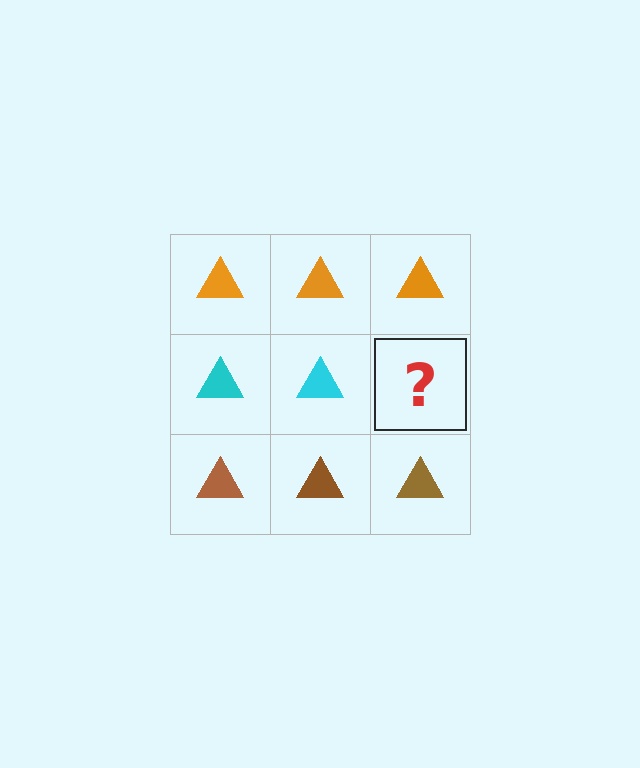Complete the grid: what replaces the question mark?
The question mark should be replaced with a cyan triangle.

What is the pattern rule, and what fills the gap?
The rule is that each row has a consistent color. The gap should be filled with a cyan triangle.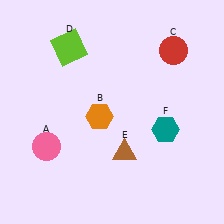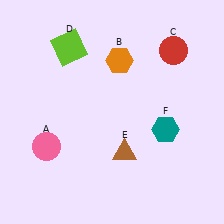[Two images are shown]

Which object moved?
The orange hexagon (B) moved up.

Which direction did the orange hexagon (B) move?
The orange hexagon (B) moved up.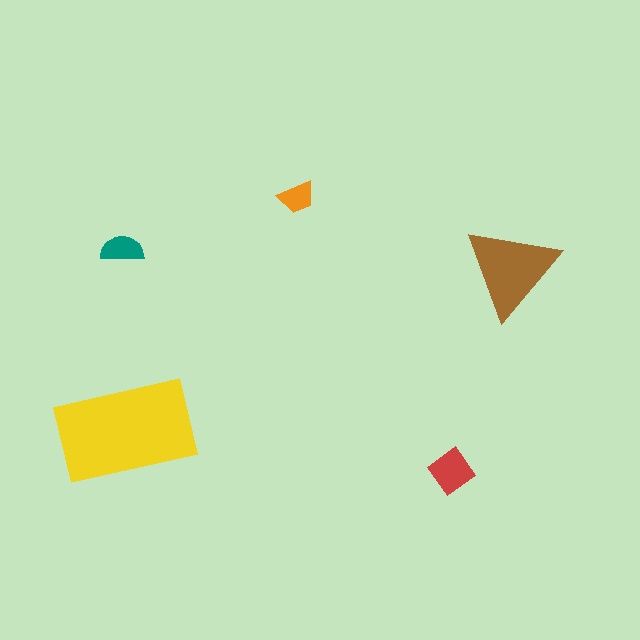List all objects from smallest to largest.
The orange trapezoid, the teal semicircle, the red diamond, the brown triangle, the yellow rectangle.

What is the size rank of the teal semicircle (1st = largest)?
4th.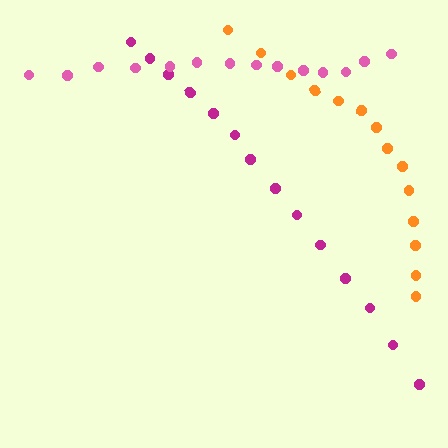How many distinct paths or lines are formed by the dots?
There are 3 distinct paths.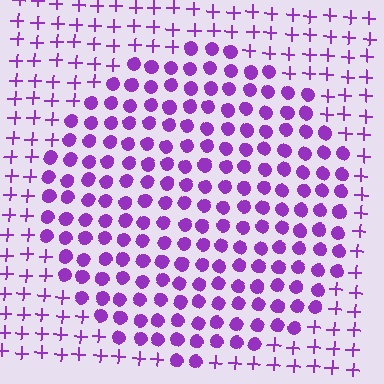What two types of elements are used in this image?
The image uses circles inside the circle region and plus signs outside it.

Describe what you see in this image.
The image is filled with small purple elements arranged in a uniform grid. A circle-shaped region contains circles, while the surrounding area contains plus signs. The boundary is defined purely by the change in element shape.